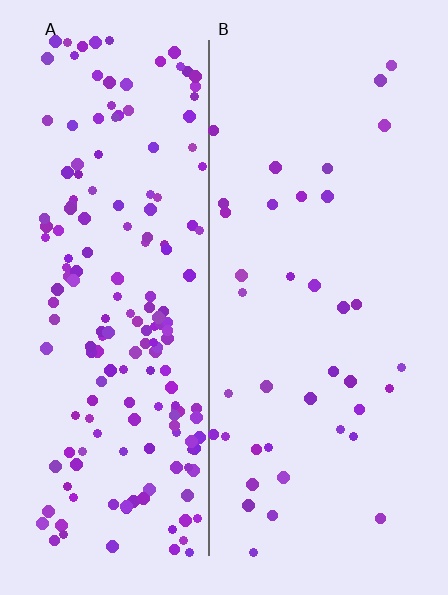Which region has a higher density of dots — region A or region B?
A (the left).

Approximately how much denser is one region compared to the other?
Approximately 4.7× — region A over region B.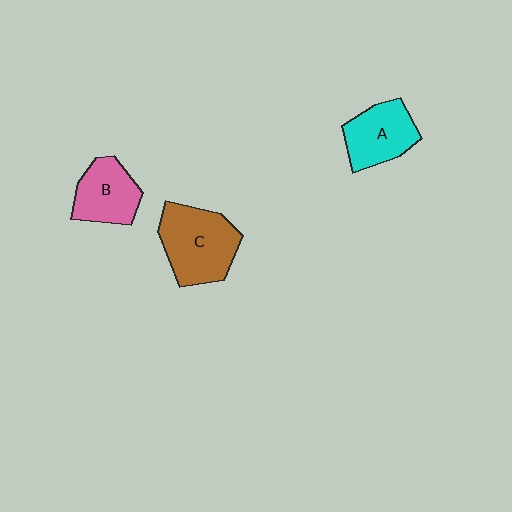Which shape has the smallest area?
Shape B (pink).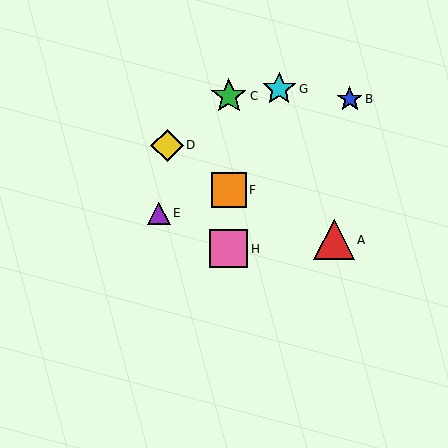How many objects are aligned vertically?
3 objects (C, F, H) are aligned vertically.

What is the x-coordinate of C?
Object C is at x≈229.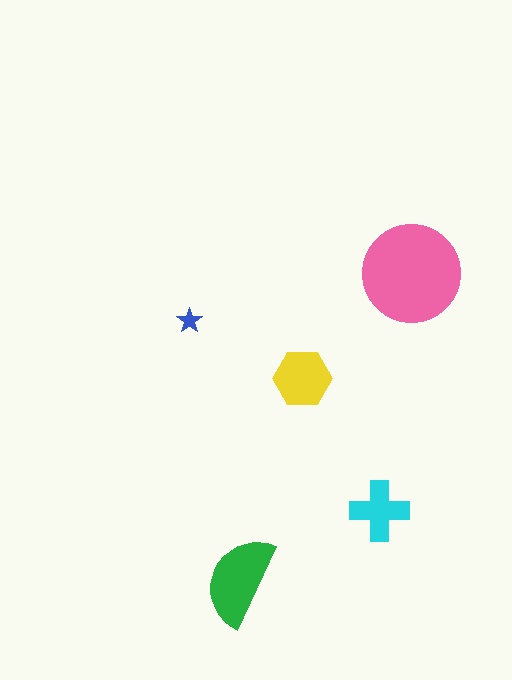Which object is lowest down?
The green semicircle is bottommost.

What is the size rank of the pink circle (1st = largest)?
1st.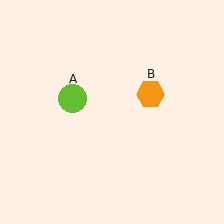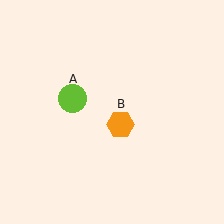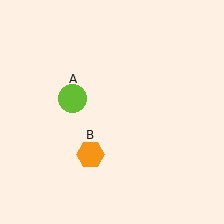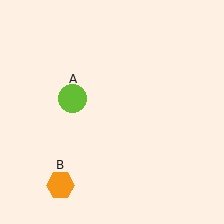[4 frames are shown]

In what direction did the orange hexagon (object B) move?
The orange hexagon (object B) moved down and to the left.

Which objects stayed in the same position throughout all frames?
Lime circle (object A) remained stationary.